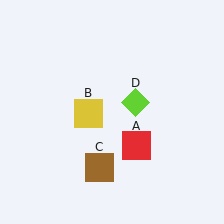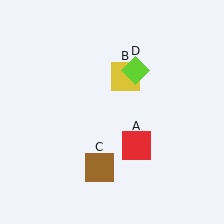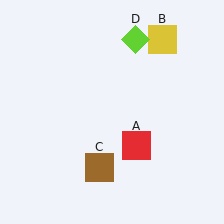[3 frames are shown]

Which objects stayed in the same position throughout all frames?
Red square (object A) and brown square (object C) remained stationary.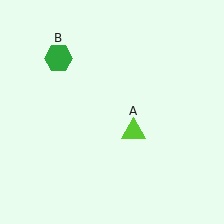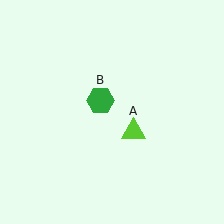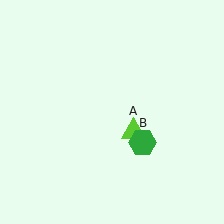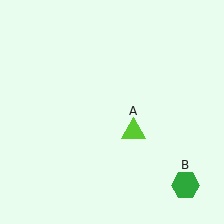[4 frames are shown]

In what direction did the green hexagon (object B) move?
The green hexagon (object B) moved down and to the right.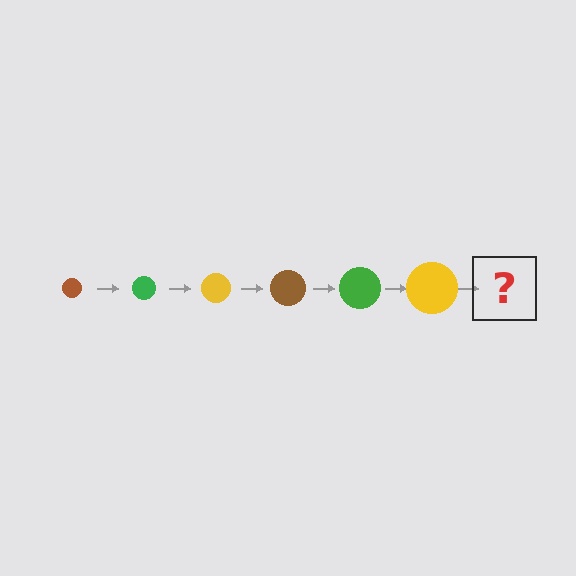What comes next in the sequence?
The next element should be a brown circle, larger than the previous one.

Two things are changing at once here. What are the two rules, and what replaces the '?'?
The two rules are that the circle grows larger each step and the color cycles through brown, green, and yellow. The '?' should be a brown circle, larger than the previous one.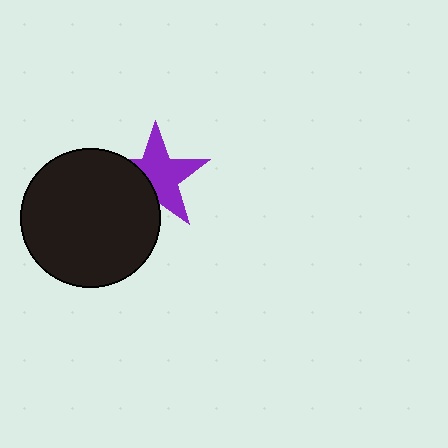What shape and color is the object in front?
The object in front is a black circle.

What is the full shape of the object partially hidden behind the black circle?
The partially hidden object is a purple star.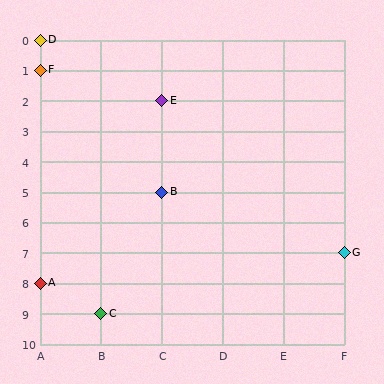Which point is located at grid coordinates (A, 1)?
Point F is at (A, 1).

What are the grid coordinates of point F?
Point F is at grid coordinates (A, 1).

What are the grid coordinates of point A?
Point A is at grid coordinates (A, 8).